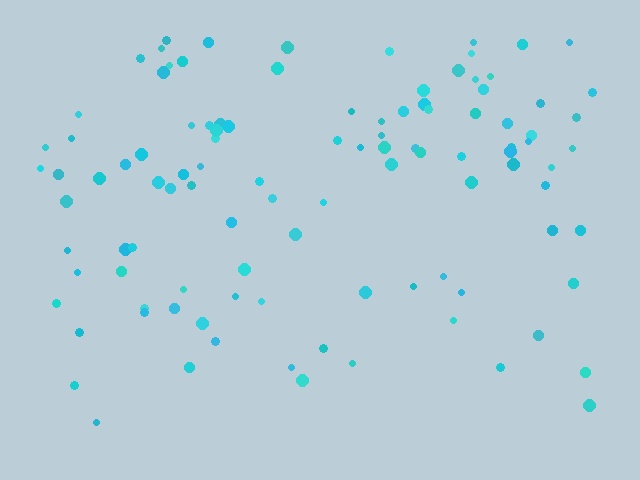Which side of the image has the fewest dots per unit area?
The bottom.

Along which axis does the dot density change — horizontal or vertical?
Vertical.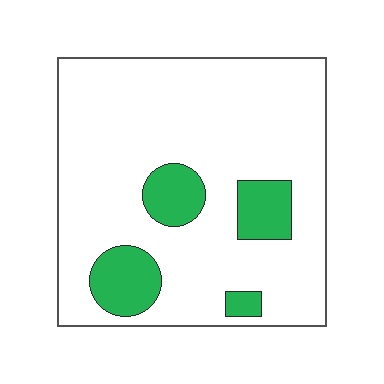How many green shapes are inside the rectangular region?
4.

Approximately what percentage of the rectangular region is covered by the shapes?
Approximately 15%.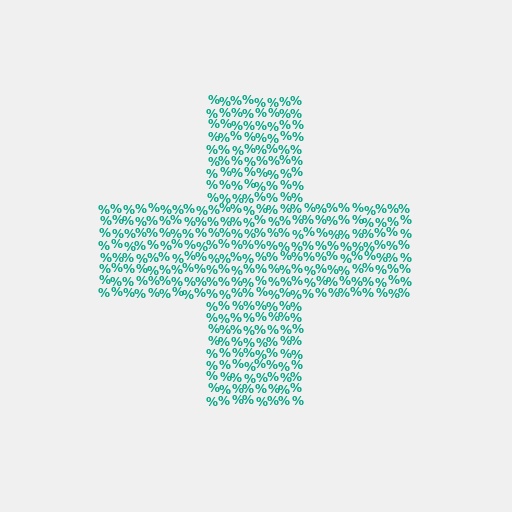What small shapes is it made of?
It is made of small percent signs.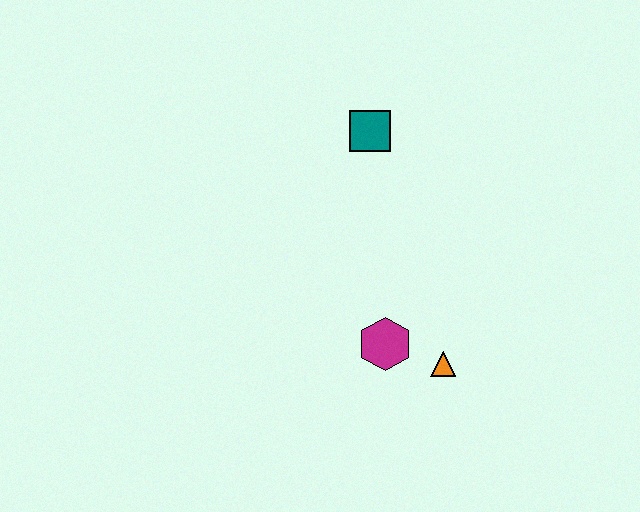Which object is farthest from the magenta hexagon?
The teal square is farthest from the magenta hexagon.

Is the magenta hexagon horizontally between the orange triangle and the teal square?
Yes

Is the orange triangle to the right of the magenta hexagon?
Yes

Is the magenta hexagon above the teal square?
No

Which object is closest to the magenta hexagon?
The orange triangle is closest to the magenta hexagon.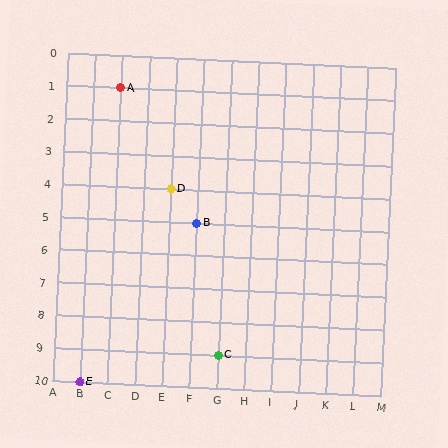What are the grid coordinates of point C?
Point C is at grid coordinates (G, 9).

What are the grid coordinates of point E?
Point E is at grid coordinates (B, 10).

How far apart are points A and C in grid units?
Points A and C are 4 columns and 8 rows apart (about 8.9 grid units diagonally).